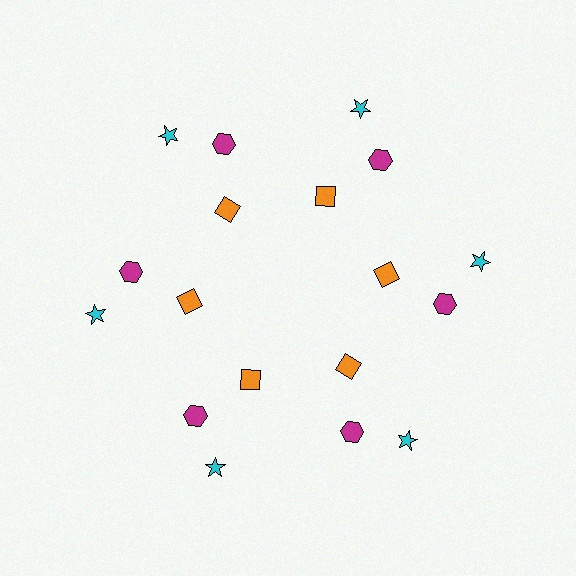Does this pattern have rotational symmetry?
Yes, this pattern has 6-fold rotational symmetry. It looks the same after rotating 60 degrees around the center.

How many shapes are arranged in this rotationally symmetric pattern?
There are 18 shapes, arranged in 6 groups of 3.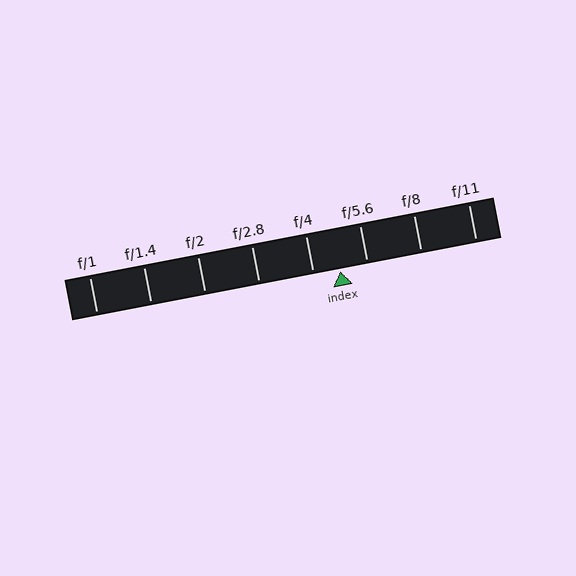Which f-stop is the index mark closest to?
The index mark is closest to f/4.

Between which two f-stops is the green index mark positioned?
The index mark is between f/4 and f/5.6.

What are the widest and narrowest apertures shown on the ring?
The widest aperture shown is f/1 and the narrowest is f/11.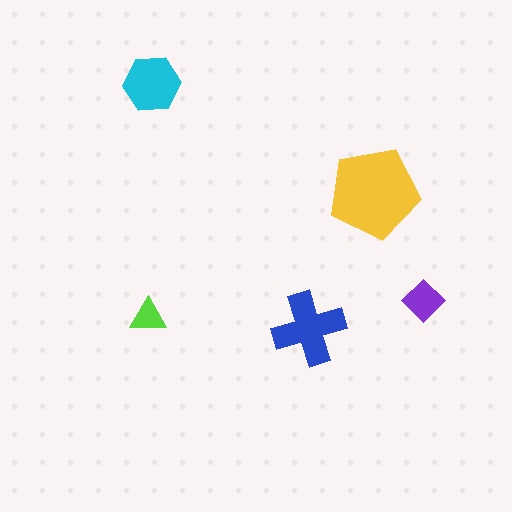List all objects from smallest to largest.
The lime triangle, the purple diamond, the cyan hexagon, the blue cross, the yellow pentagon.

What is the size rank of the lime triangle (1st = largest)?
5th.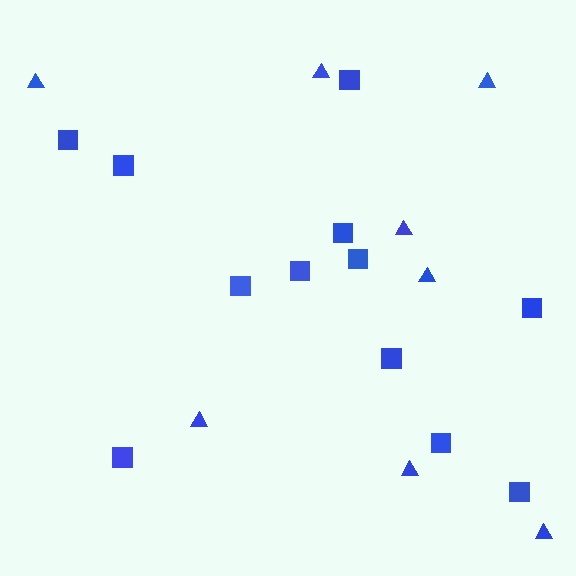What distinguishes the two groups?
There are 2 groups: one group of triangles (8) and one group of squares (12).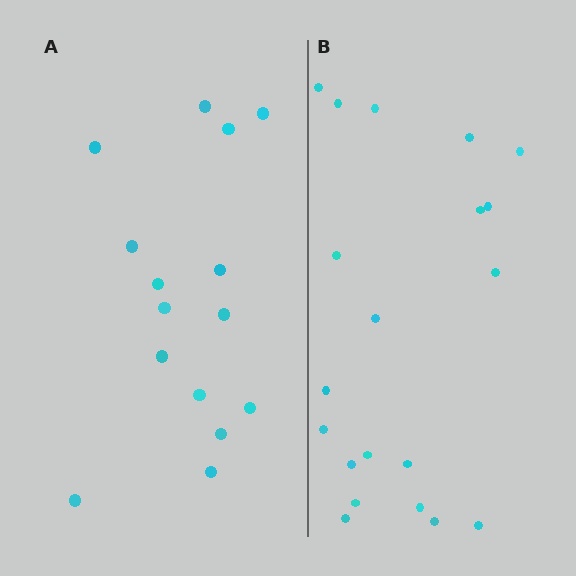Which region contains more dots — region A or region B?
Region B (the right region) has more dots.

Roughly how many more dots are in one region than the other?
Region B has about 5 more dots than region A.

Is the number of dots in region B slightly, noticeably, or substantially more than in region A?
Region B has noticeably more, but not dramatically so. The ratio is roughly 1.3 to 1.